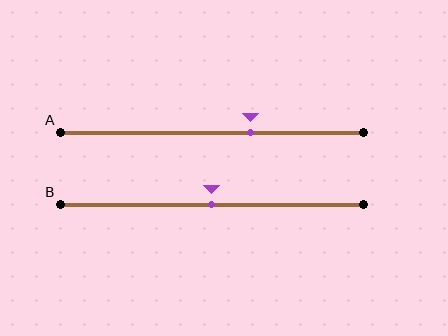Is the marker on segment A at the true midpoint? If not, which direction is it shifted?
No, the marker on segment A is shifted to the right by about 13% of the segment length.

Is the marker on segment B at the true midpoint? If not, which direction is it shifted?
Yes, the marker on segment B is at the true midpoint.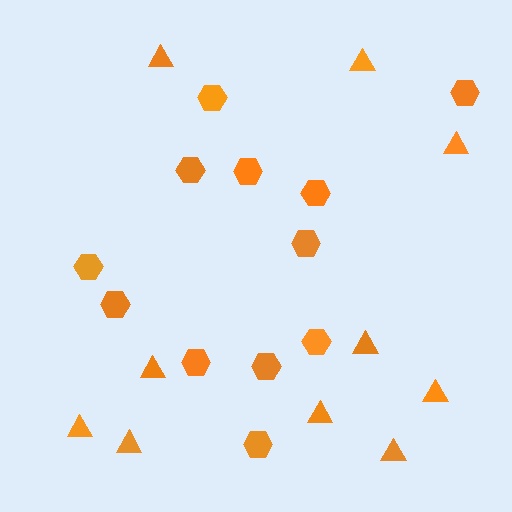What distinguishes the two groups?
There are 2 groups: one group of hexagons (12) and one group of triangles (10).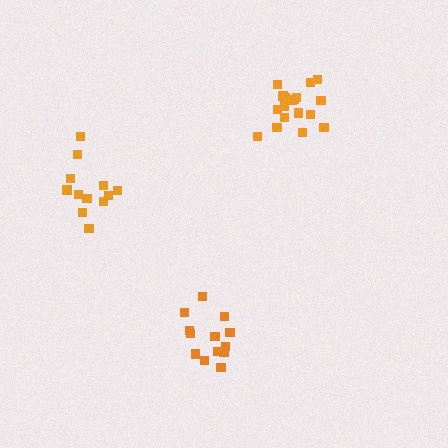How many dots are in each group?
Group 1: 12 dots, Group 2: 13 dots, Group 3: 18 dots (43 total).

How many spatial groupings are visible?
There are 3 spatial groupings.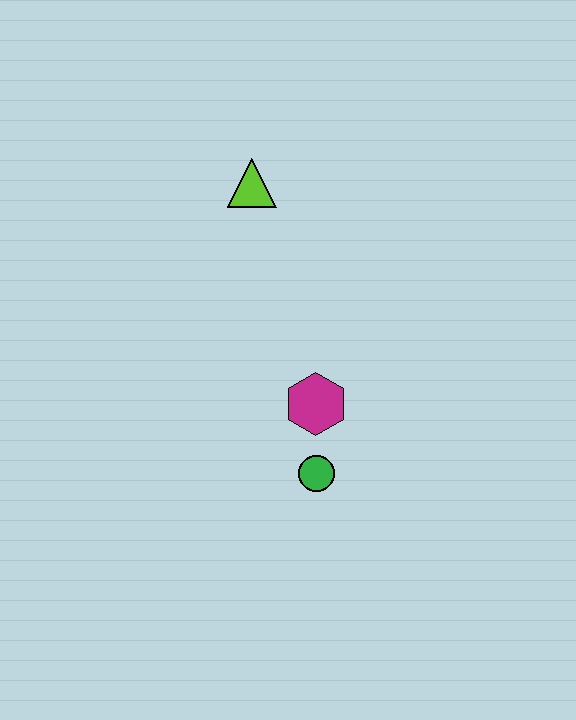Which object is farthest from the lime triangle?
The green circle is farthest from the lime triangle.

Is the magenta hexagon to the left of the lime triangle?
No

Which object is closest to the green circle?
The magenta hexagon is closest to the green circle.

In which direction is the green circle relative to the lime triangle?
The green circle is below the lime triangle.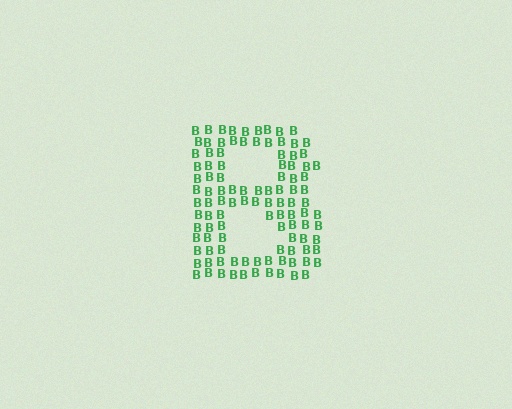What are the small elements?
The small elements are letter B's.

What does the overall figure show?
The overall figure shows the letter B.